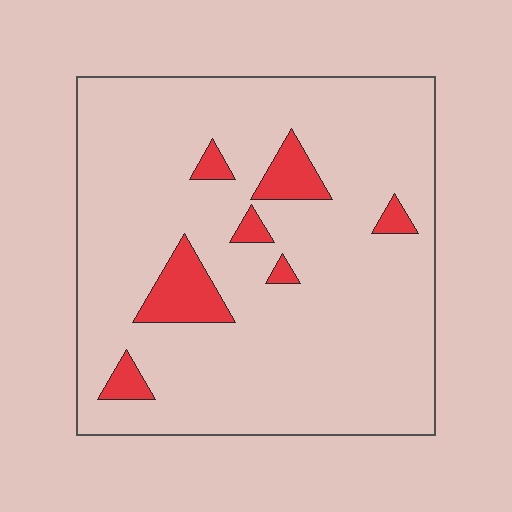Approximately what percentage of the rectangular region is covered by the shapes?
Approximately 10%.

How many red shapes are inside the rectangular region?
7.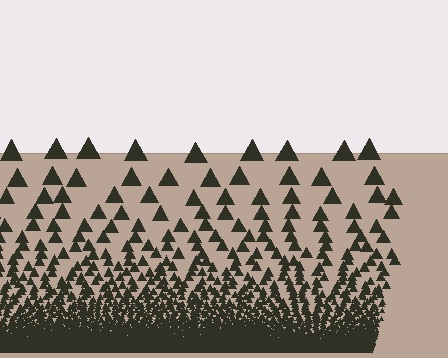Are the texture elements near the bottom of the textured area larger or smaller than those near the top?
Smaller. The gradient is inverted — elements near the bottom are smaller and denser.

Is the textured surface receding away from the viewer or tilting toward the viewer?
The surface appears to tilt toward the viewer. Texture elements get larger and sparser toward the top.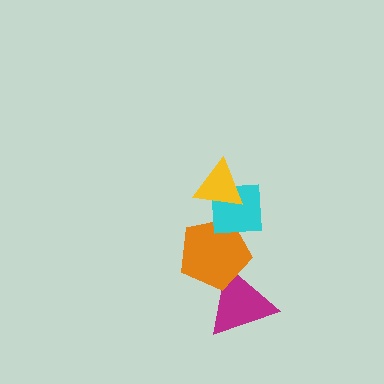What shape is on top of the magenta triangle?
The orange pentagon is on top of the magenta triangle.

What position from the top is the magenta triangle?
The magenta triangle is 4th from the top.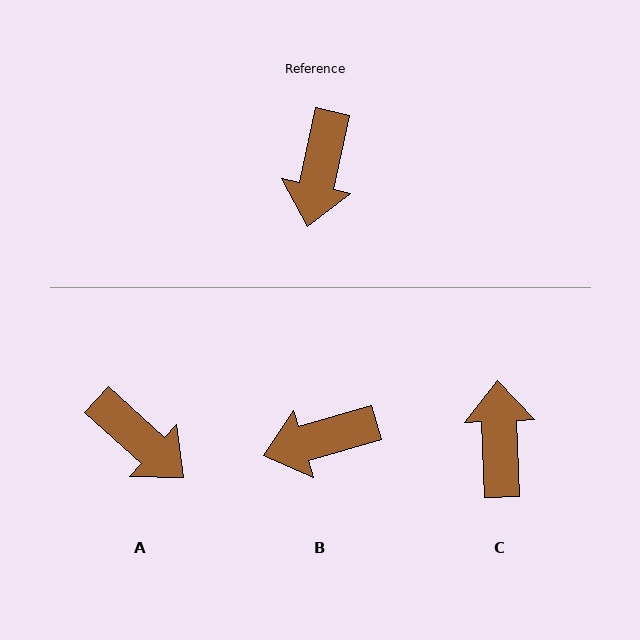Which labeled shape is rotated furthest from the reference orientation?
C, about 166 degrees away.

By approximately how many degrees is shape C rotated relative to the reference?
Approximately 166 degrees clockwise.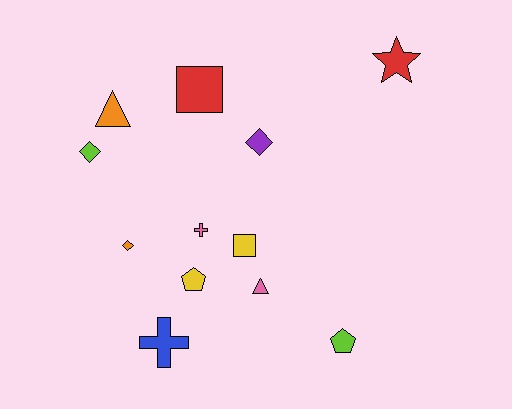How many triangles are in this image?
There are 2 triangles.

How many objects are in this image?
There are 12 objects.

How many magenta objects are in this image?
There are no magenta objects.